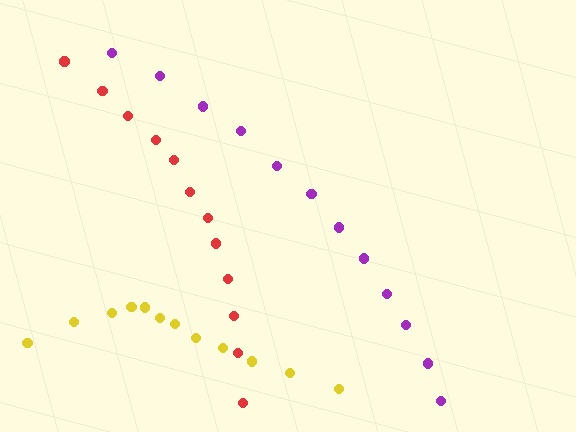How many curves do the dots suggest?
There are 3 distinct paths.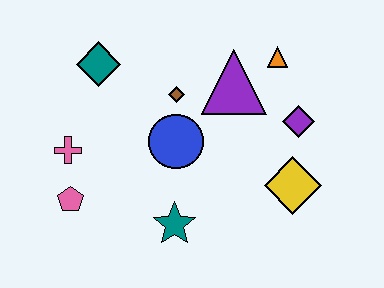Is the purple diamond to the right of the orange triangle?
Yes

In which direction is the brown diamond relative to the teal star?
The brown diamond is above the teal star.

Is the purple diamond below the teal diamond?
Yes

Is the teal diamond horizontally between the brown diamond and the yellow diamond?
No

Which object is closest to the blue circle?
The brown diamond is closest to the blue circle.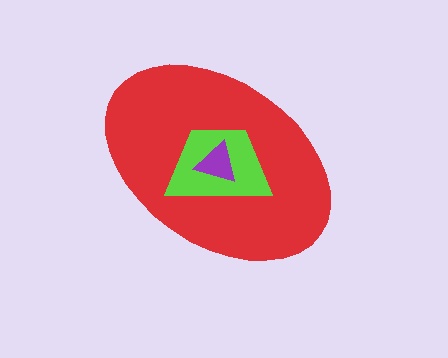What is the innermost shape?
The purple triangle.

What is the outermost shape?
The red ellipse.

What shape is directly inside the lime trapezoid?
The purple triangle.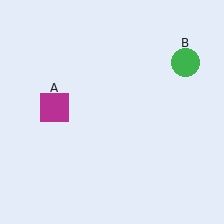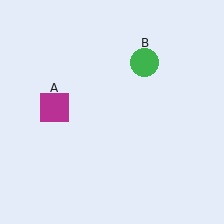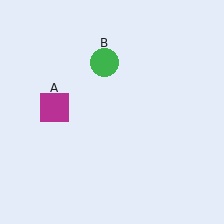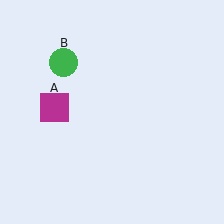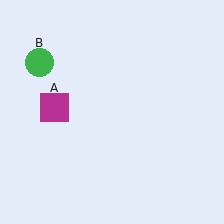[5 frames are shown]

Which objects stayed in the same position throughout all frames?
Magenta square (object A) remained stationary.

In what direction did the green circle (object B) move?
The green circle (object B) moved left.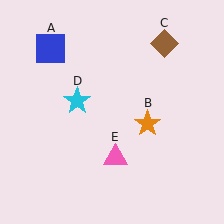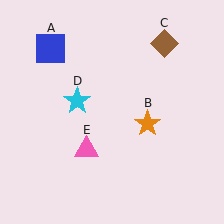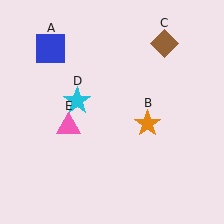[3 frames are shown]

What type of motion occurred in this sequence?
The pink triangle (object E) rotated clockwise around the center of the scene.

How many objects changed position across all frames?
1 object changed position: pink triangle (object E).